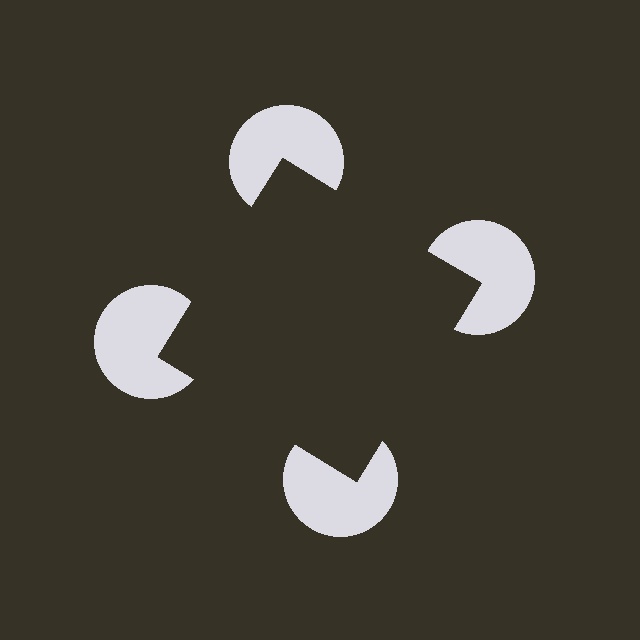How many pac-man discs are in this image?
There are 4 — one at each vertex of the illusory square.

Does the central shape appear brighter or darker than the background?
It typically appears slightly darker than the background, even though no actual brightness change is drawn.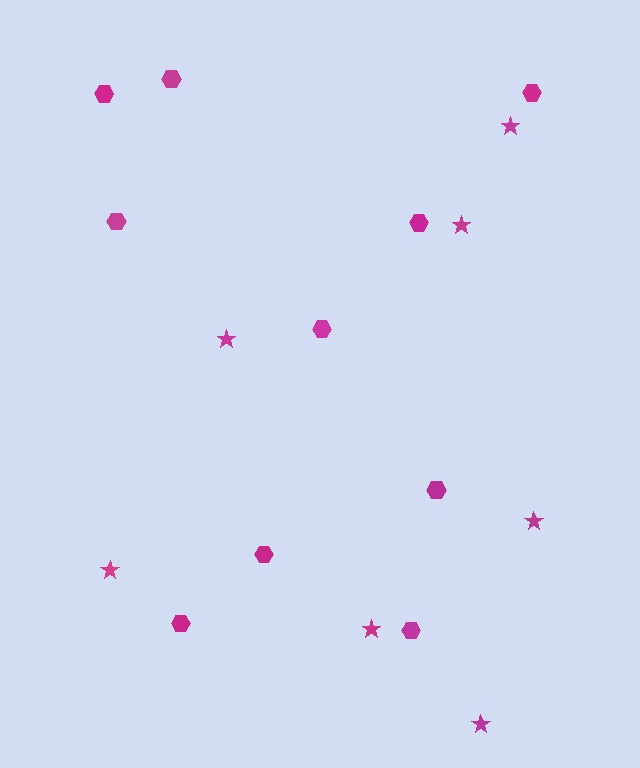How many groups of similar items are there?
There are 2 groups: one group of stars (7) and one group of hexagons (10).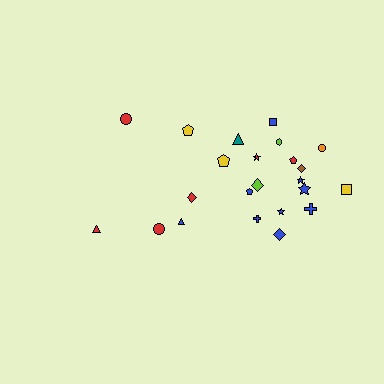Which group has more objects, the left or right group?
The right group.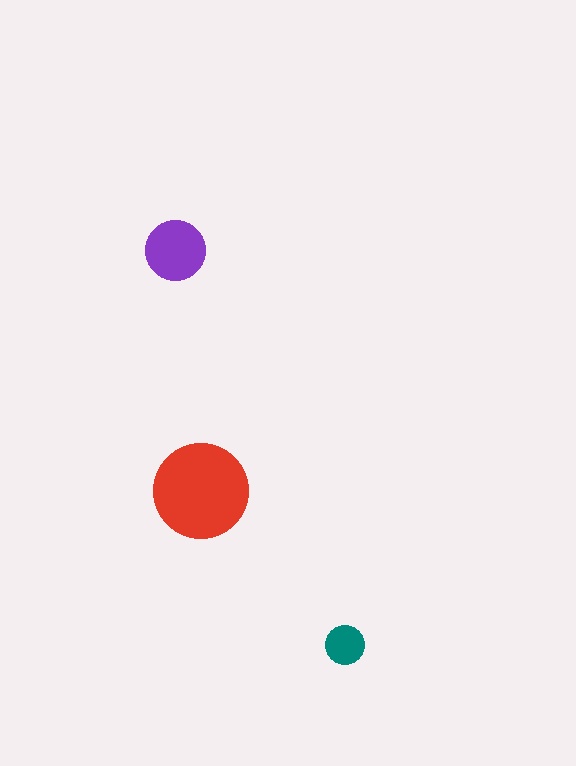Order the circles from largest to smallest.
the red one, the purple one, the teal one.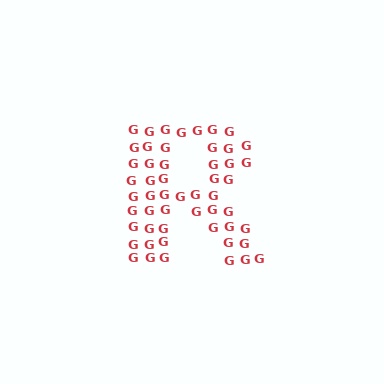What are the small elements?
The small elements are letter G's.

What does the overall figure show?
The overall figure shows the letter R.